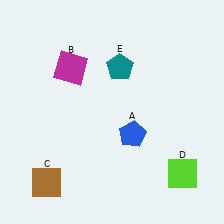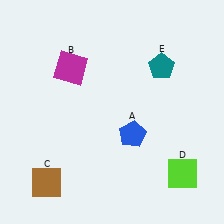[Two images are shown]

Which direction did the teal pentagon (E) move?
The teal pentagon (E) moved right.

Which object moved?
The teal pentagon (E) moved right.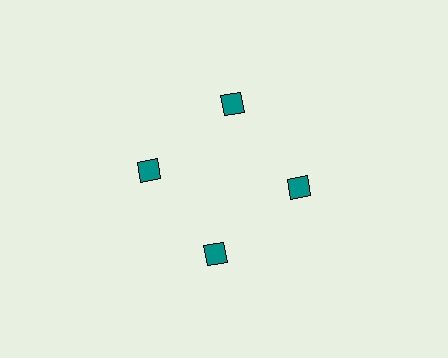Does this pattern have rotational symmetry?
Yes, this pattern has 4-fold rotational symmetry. It looks the same after rotating 90 degrees around the center.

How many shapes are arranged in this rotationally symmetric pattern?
There are 4 shapes, arranged in 4 groups of 1.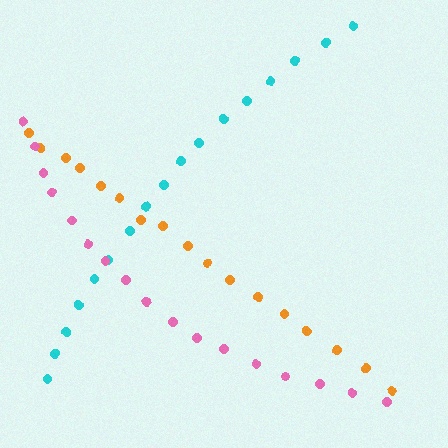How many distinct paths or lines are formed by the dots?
There are 3 distinct paths.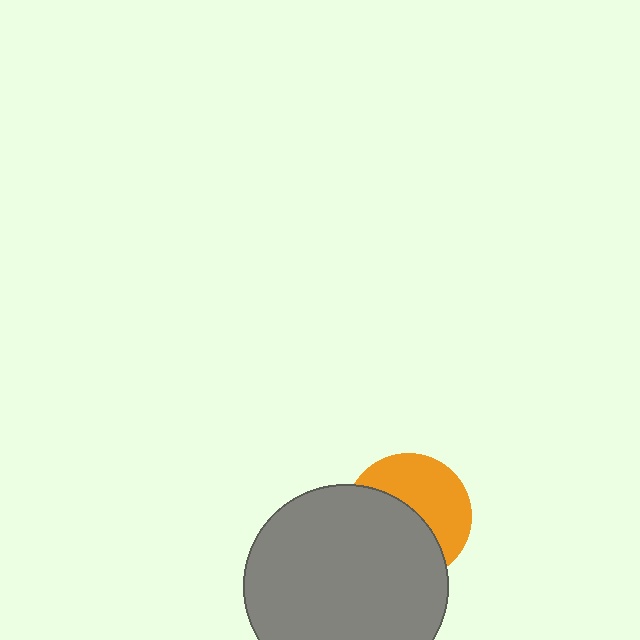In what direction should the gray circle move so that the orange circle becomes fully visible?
The gray circle should move toward the lower-left. That is the shortest direction to clear the overlap and leave the orange circle fully visible.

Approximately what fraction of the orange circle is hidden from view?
Roughly 52% of the orange circle is hidden behind the gray circle.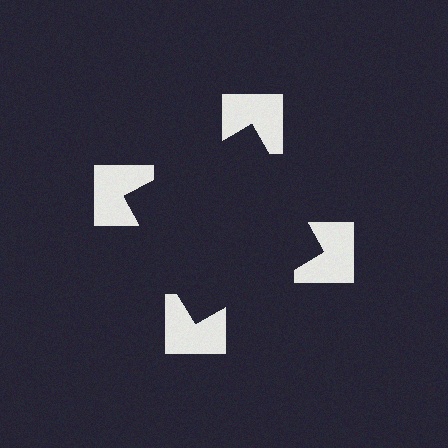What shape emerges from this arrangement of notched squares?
An illusory square — its edges are inferred from the aligned wedge cuts in the notched squares, not physically drawn.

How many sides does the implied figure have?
4 sides.